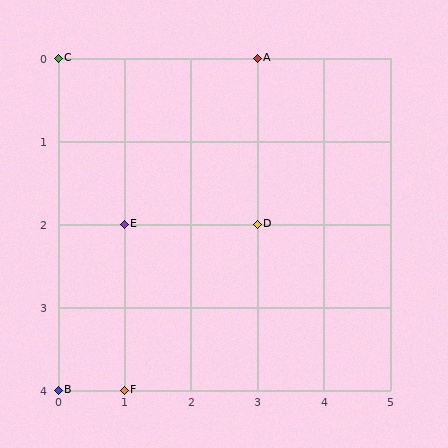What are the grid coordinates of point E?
Point E is at grid coordinates (1, 2).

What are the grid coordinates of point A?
Point A is at grid coordinates (3, 0).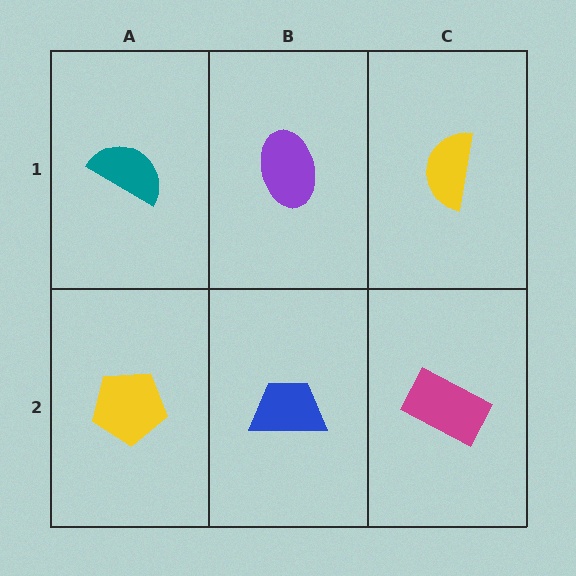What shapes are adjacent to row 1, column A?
A yellow pentagon (row 2, column A), a purple ellipse (row 1, column B).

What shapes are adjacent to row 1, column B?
A blue trapezoid (row 2, column B), a teal semicircle (row 1, column A), a yellow semicircle (row 1, column C).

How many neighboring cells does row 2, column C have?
2.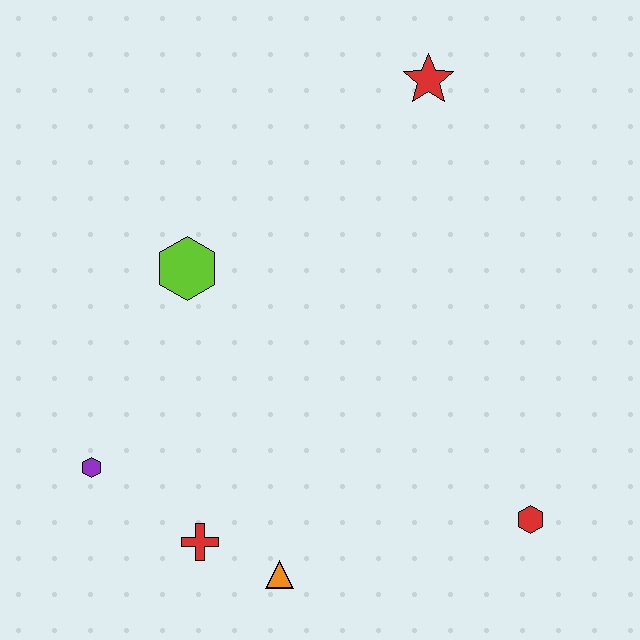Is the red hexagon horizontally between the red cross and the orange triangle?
No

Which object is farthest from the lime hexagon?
The red hexagon is farthest from the lime hexagon.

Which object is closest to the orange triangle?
The red cross is closest to the orange triangle.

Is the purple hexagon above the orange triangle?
Yes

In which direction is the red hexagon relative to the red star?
The red hexagon is below the red star.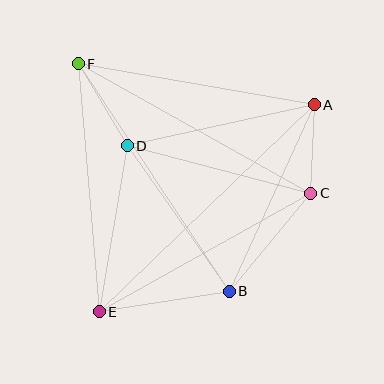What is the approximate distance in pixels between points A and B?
The distance between A and B is approximately 205 pixels.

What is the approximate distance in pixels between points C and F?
The distance between C and F is approximately 266 pixels.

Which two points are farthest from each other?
Points A and E are farthest from each other.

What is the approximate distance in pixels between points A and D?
The distance between A and D is approximately 191 pixels.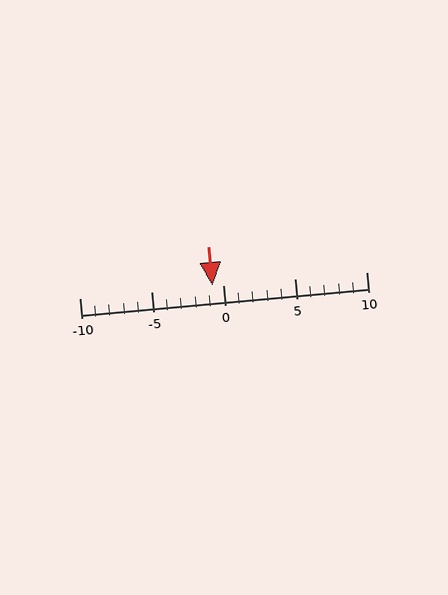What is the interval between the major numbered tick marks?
The major tick marks are spaced 5 units apart.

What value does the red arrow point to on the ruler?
The red arrow points to approximately -1.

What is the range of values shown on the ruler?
The ruler shows values from -10 to 10.